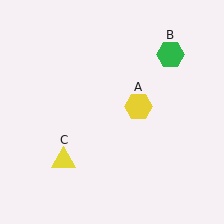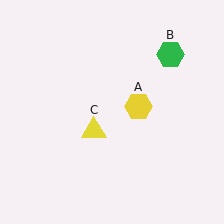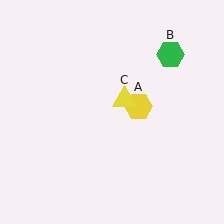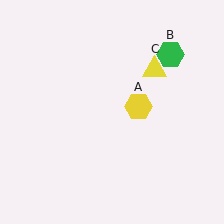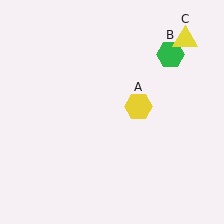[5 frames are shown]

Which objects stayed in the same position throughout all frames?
Yellow hexagon (object A) and green hexagon (object B) remained stationary.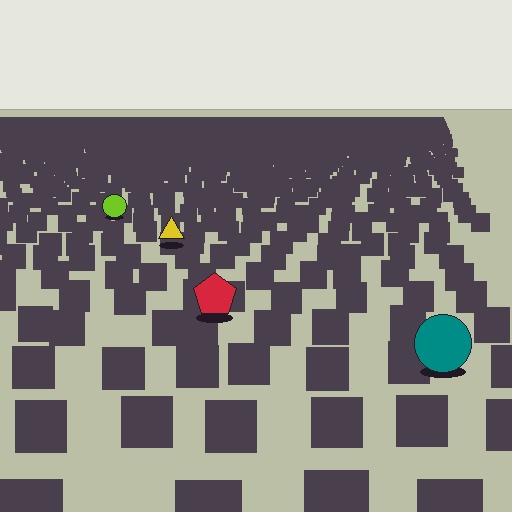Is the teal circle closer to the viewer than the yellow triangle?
Yes. The teal circle is closer — you can tell from the texture gradient: the ground texture is coarser near it.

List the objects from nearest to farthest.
From nearest to farthest: the teal circle, the red pentagon, the yellow triangle, the lime circle.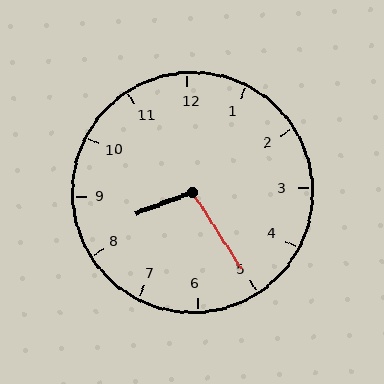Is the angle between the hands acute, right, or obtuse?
It is obtuse.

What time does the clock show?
8:25.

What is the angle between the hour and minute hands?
Approximately 102 degrees.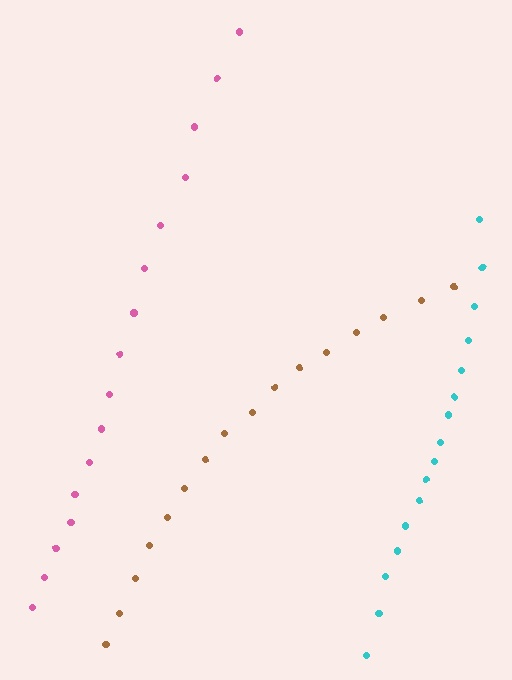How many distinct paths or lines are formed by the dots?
There are 3 distinct paths.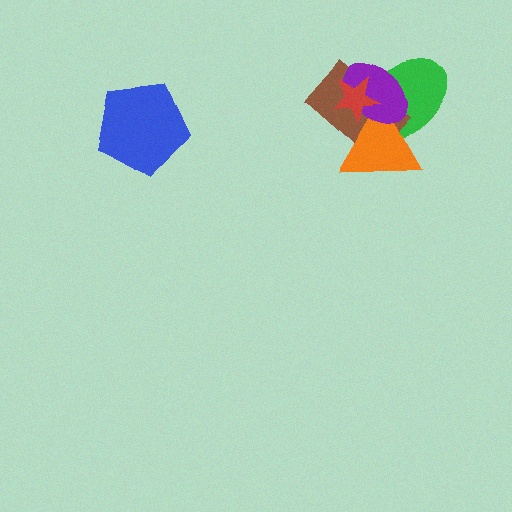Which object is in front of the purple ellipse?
The red star is in front of the purple ellipse.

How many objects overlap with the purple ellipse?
4 objects overlap with the purple ellipse.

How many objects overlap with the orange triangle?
4 objects overlap with the orange triangle.